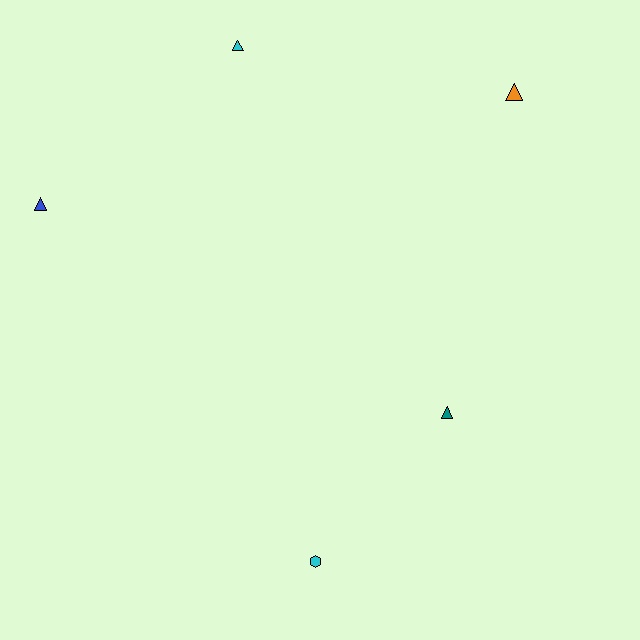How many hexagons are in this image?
There is 1 hexagon.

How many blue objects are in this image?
There is 1 blue object.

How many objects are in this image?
There are 5 objects.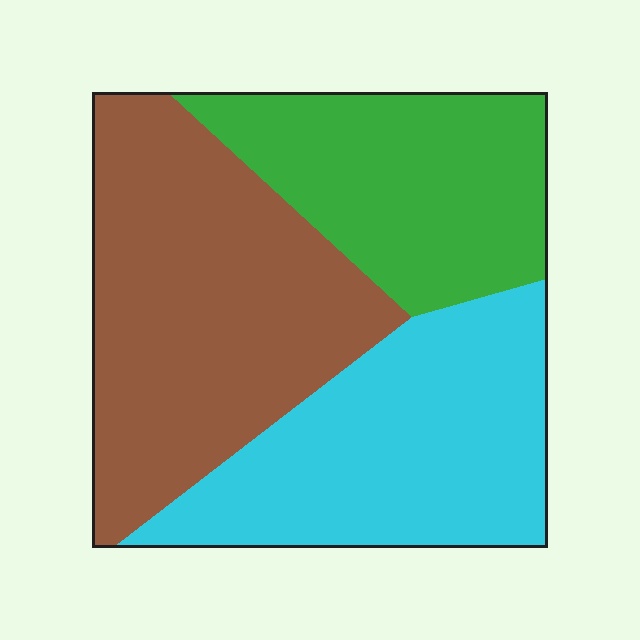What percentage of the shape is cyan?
Cyan takes up about one third (1/3) of the shape.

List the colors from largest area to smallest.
From largest to smallest: brown, cyan, green.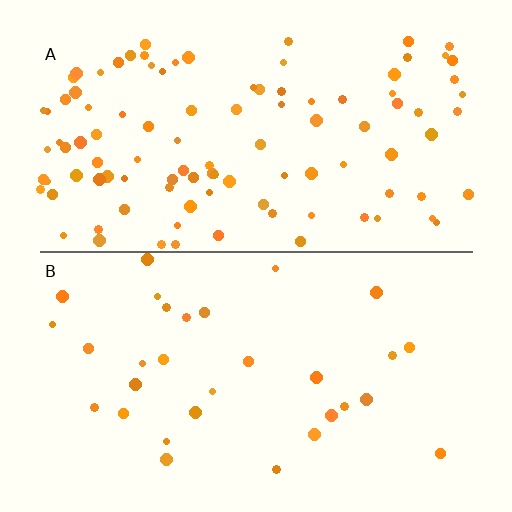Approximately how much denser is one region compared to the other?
Approximately 3.3× — region A over region B.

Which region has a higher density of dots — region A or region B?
A (the top).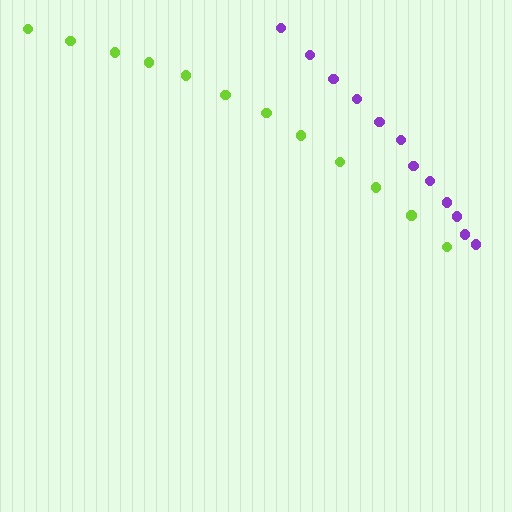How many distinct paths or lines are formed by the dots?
There are 2 distinct paths.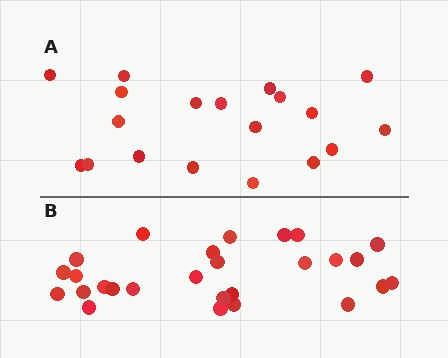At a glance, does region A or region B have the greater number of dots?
Region B (the bottom region) has more dots.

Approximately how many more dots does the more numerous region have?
Region B has roughly 8 or so more dots than region A.